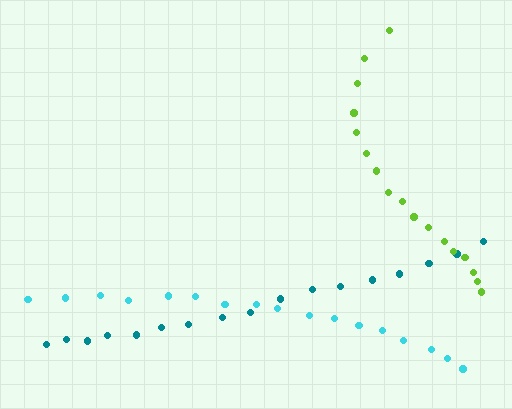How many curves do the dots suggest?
There are 3 distinct paths.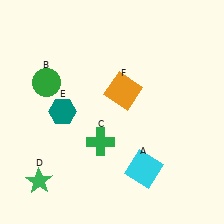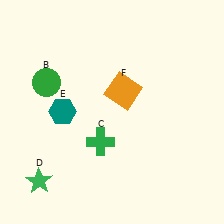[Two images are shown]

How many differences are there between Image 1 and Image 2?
There is 1 difference between the two images.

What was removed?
The cyan square (A) was removed in Image 2.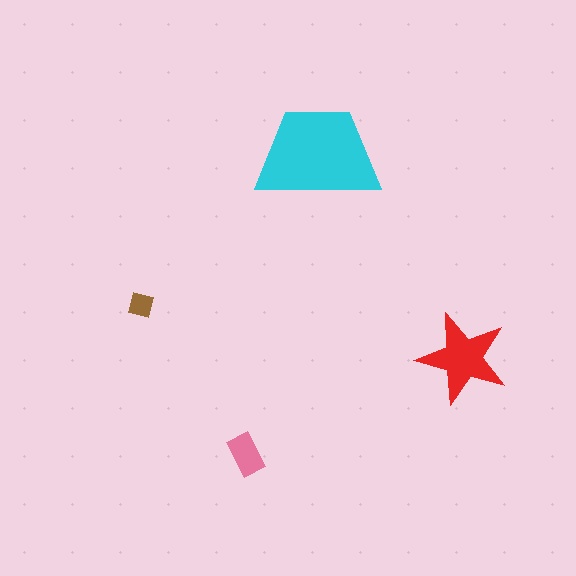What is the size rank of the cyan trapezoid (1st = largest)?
1st.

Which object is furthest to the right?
The red star is rightmost.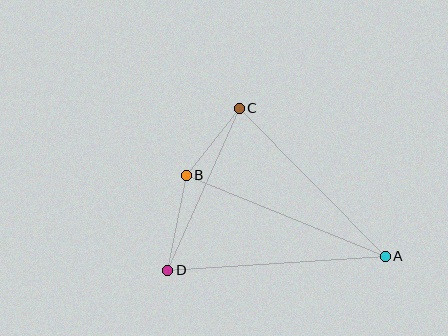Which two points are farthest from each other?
Points A and D are farthest from each other.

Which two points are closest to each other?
Points B and C are closest to each other.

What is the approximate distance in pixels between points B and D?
The distance between B and D is approximately 97 pixels.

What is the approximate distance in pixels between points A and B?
The distance between A and B is approximately 215 pixels.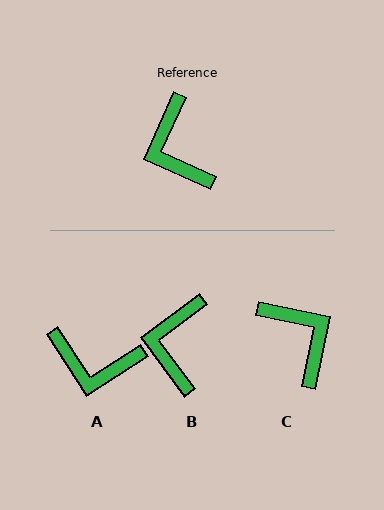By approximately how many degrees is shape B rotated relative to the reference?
Approximately 29 degrees clockwise.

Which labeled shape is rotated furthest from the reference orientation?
C, about 168 degrees away.